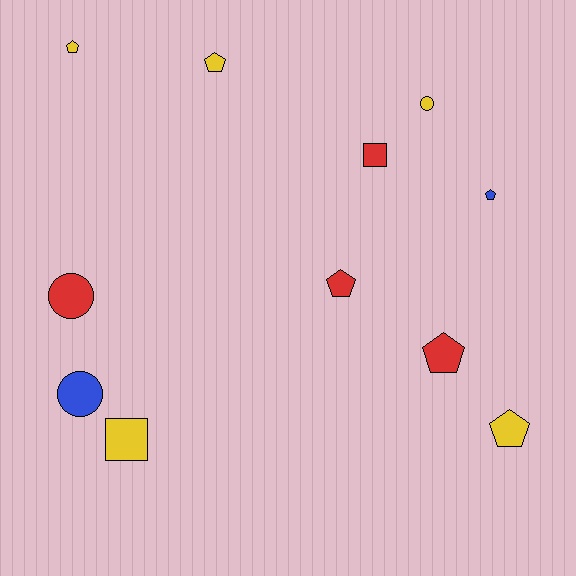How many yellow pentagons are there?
There are 3 yellow pentagons.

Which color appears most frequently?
Yellow, with 5 objects.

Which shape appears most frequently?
Pentagon, with 6 objects.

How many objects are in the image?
There are 11 objects.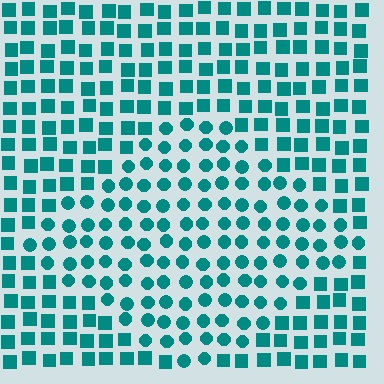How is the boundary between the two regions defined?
The boundary is defined by a change in element shape: circles inside vs. squares outside. All elements share the same color and spacing.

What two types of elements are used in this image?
The image uses circles inside the diamond region and squares outside it.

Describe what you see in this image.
The image is filled with small teal elements arranged in a uniform grid. A diamond-shaped region contains circles, while the surrounding area contains squares. The boundary is defined purely by the change in element shape.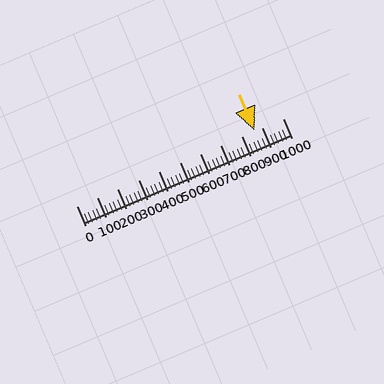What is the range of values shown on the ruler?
The ruler shows values from 0 to 1000.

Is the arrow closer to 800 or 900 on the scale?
The arrow is closer to 900.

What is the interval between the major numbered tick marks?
The major tick marks are spaced 100 units apart.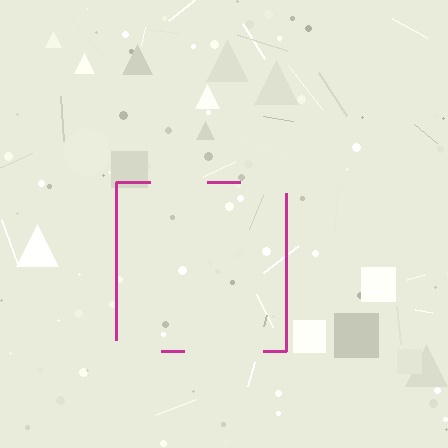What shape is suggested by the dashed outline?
The dashed outline suggests a square.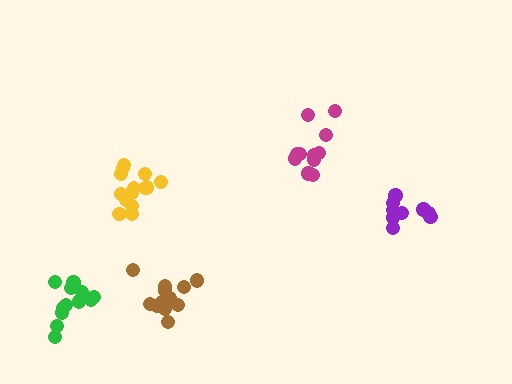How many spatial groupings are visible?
There are 5 spatial groupings.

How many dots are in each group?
Group 1: 11 dots, Group 2: 14 dots, Group 3: 14 dots, Group 4: 9 dots, Group 5: 12 dots (60 total).